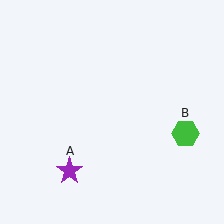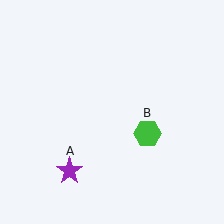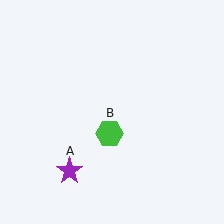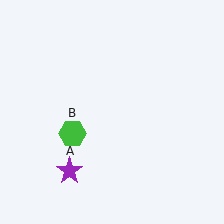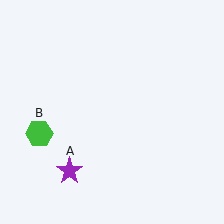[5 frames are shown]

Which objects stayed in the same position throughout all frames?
Purple star (object A) remained stationary.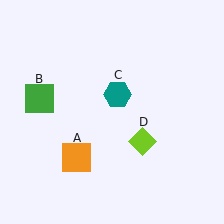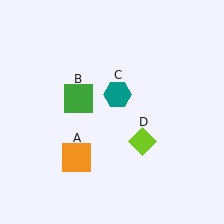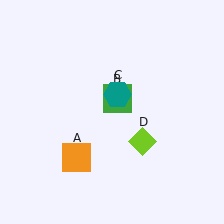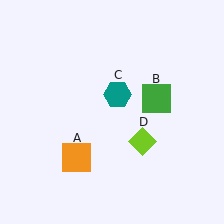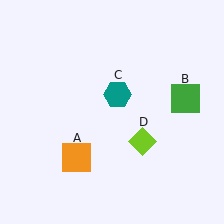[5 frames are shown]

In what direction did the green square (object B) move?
The green square (object B) moved right.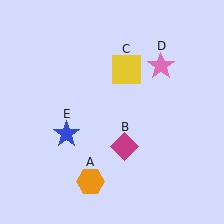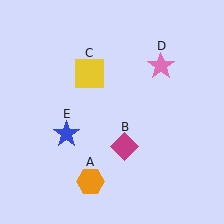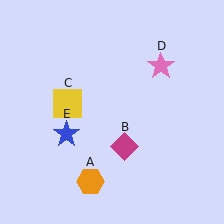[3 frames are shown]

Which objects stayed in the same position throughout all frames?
Orange hexagon (object A) and magenta diamond (object B) and pink star (object D) and blue star (object E) remained stationary.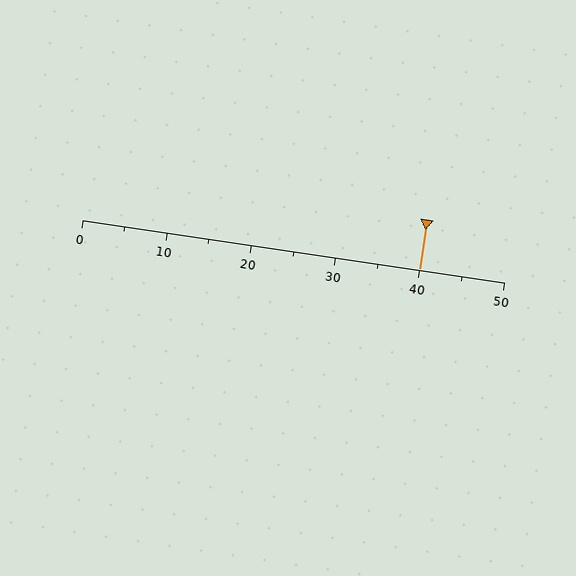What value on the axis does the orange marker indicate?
The marker indicates approximately 40.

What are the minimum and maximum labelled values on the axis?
The axis runs from 0 to 50.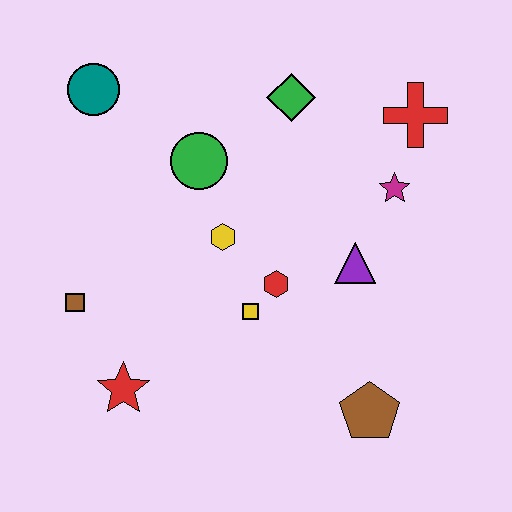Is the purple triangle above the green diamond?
No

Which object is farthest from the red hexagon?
The teal circle is farthest from the red hexagon.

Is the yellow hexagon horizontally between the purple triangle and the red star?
Yes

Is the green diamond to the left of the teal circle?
No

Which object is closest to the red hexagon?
The yellow square is closest to the red hexagon.